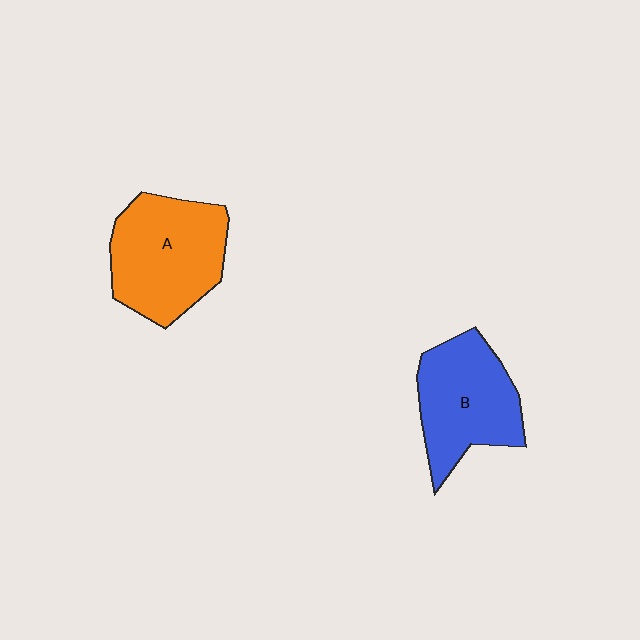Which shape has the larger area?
Shape A (orange).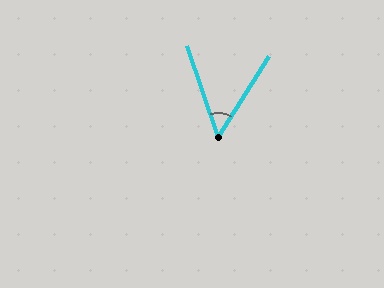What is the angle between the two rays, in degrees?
Approximately 51 degrees.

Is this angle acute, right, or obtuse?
It is acute.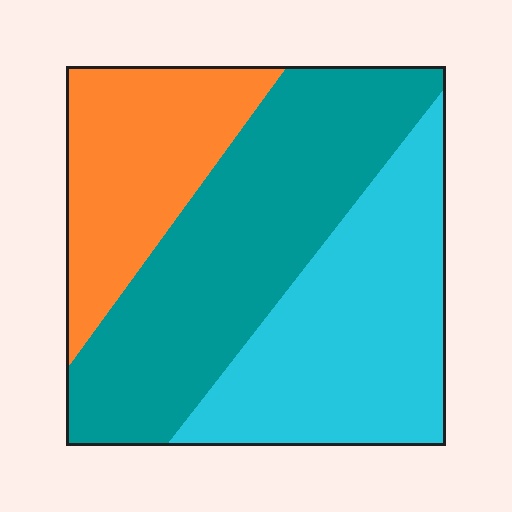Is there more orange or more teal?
Teal.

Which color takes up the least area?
Orange, at roughly 25%.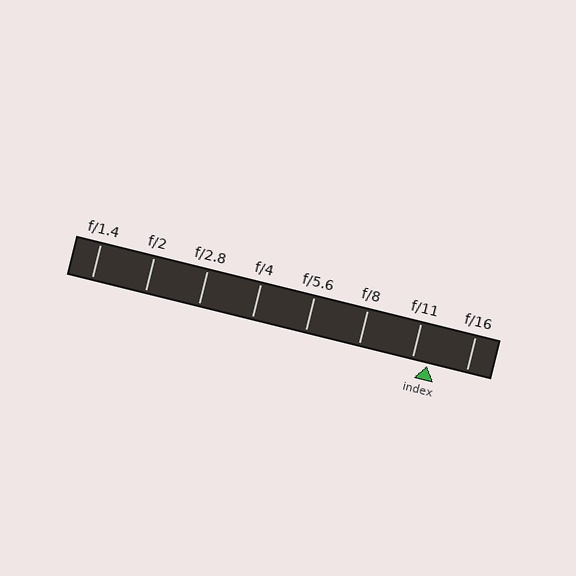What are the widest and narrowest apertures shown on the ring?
The widest aperture shown is f/1.4 and the narrowest is f/16.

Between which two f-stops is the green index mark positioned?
The index mark is between f/11 and f/16.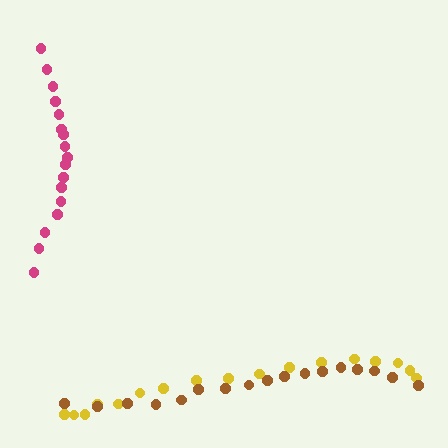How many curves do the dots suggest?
There are 3 distinct paths.